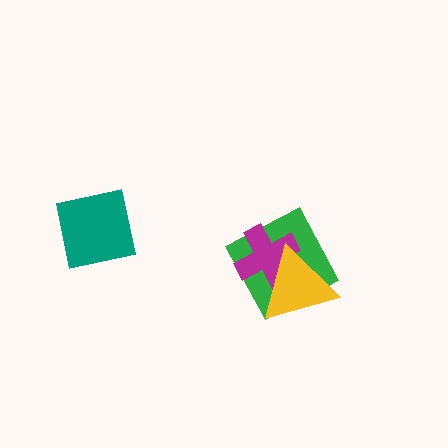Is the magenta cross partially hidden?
Yes, it is partially covered by another shape.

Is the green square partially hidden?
Yes, it is partially covered by another shape.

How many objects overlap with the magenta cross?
2 objects overlap with the magenta cross.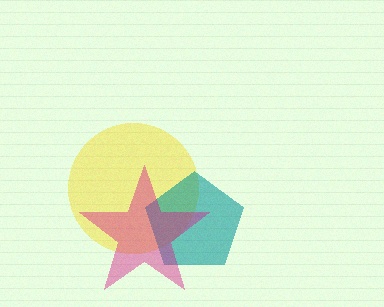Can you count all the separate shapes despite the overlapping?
Yes, there are 3 separate shapes.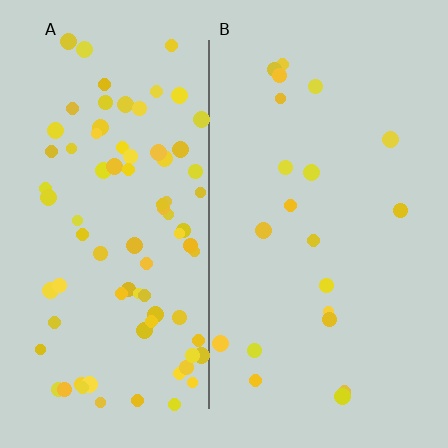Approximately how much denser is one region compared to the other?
Approximately 4.0× — region A over region B.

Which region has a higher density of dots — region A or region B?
A (the left).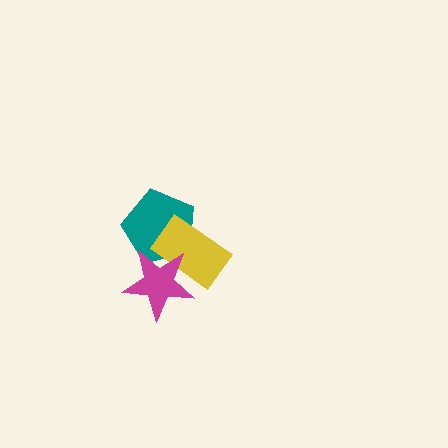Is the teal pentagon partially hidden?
Yes, it is partially covered by another shape.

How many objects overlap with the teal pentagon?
2 objects overlap with the teal pentagon.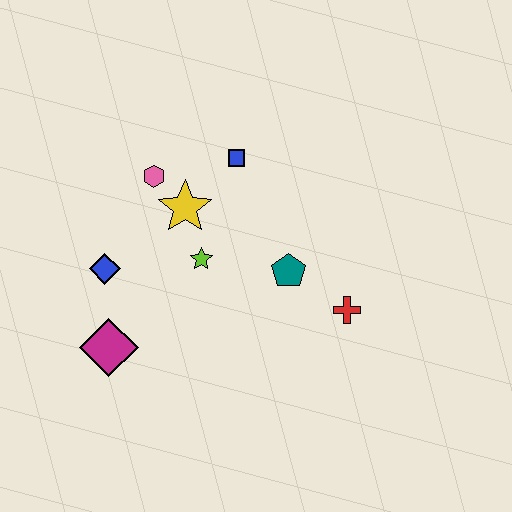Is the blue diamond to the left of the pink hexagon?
Yes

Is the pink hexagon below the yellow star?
No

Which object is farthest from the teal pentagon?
The magenta diamond is farthest from the teal pentagon.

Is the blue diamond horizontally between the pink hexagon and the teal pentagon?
No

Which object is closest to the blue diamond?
The magenta diamond is closest to the blue diamond.